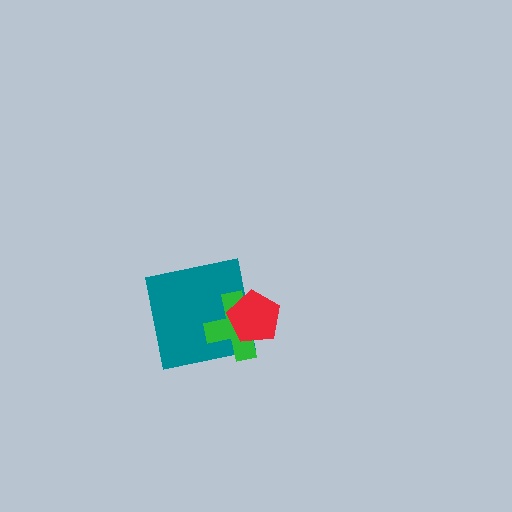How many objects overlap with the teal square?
2 objects overlap with the teal square.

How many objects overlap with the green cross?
2 objects overlap with the green cross.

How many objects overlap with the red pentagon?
2 objects overlap with the red pentagon.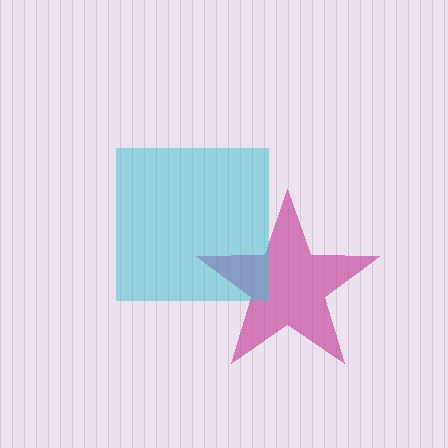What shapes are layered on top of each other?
The layered shapes are: a magenta star, a cyan square.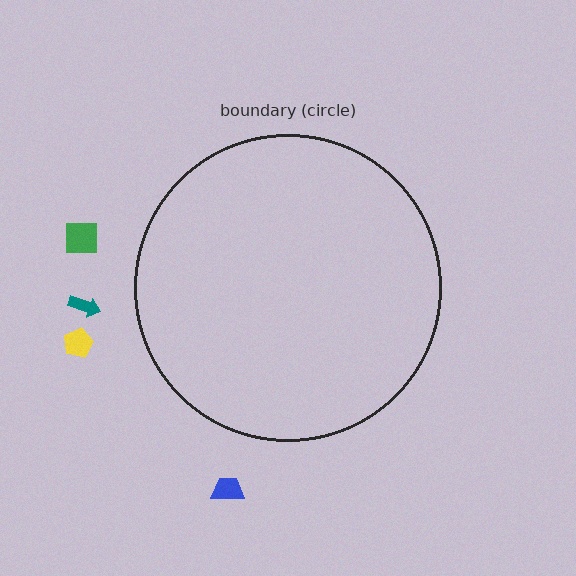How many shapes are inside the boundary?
0 inside, 4 outside.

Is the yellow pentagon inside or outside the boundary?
Outside.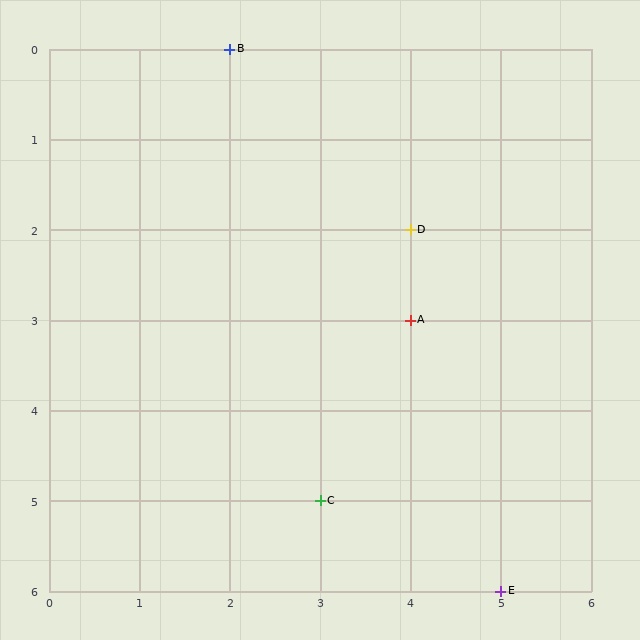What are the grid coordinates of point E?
Point E is at grid coordinates (5, 6).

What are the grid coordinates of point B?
Point B is at grid coordinates (2, 0).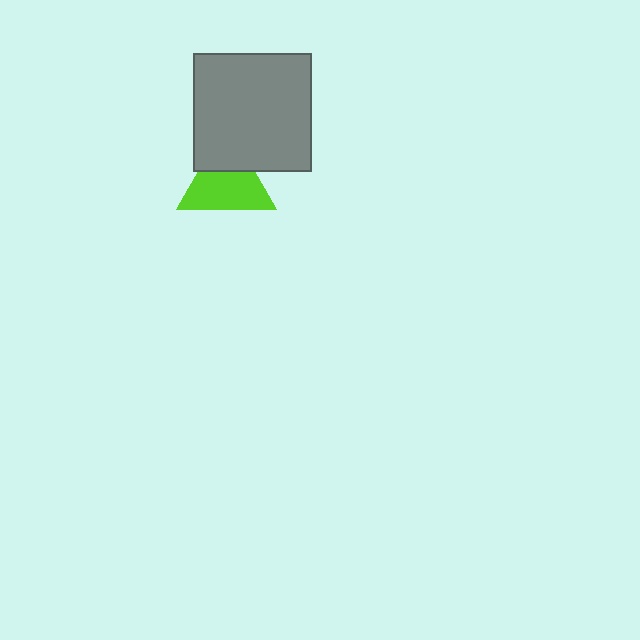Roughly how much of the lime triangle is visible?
Most of it is visible (roughly 68%).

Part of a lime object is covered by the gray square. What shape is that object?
It is a triangle.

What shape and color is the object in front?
The object in front is a gray square.